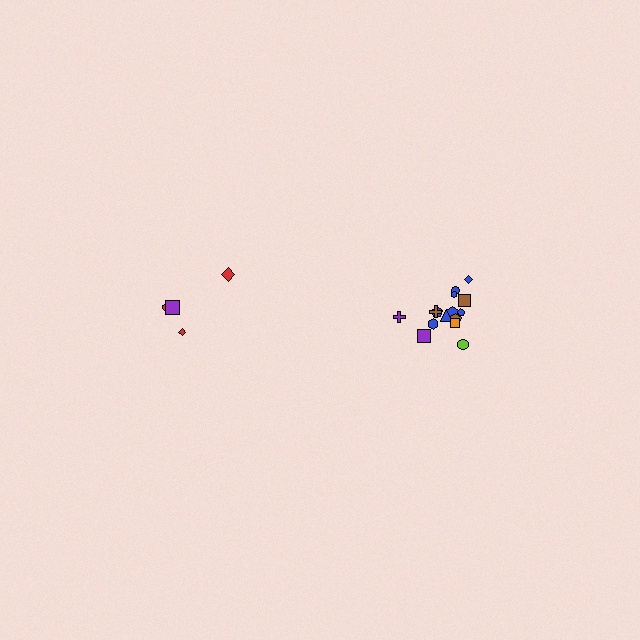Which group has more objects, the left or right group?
The right group.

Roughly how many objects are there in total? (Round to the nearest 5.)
Roughly 20 objects in total.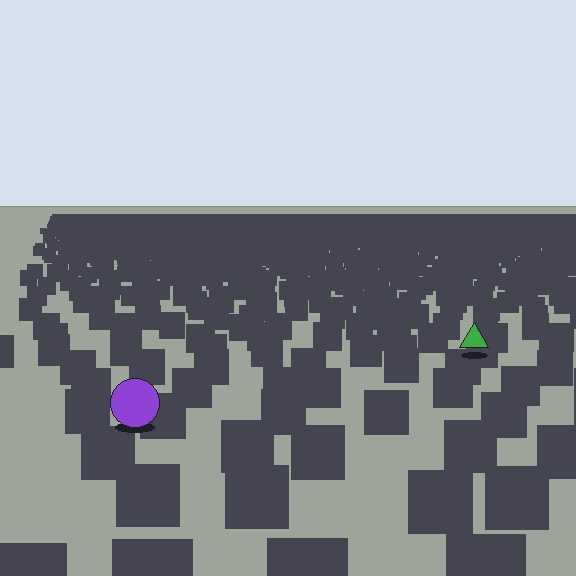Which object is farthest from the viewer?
The green triangle is farthest from the viewer. It appears smaller and the ground texture around it is denser.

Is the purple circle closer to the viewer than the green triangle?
Yes. The purple circle is closer — you can tell from the texture gradient: the ground texture is coarser near it.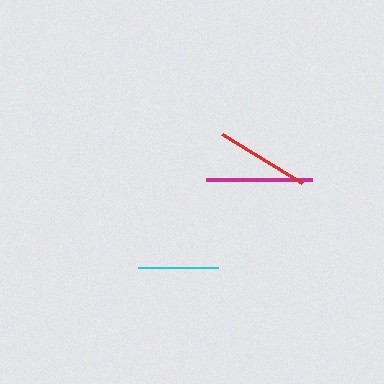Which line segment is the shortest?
The cyan line is the shortest at approximately 80 pixels.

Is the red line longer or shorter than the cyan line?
The red line is longer than the cyan line.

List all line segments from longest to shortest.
From longest to shortest: magenta, red, cyan.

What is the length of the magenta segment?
The magenta segment is approximately 106 pixels long.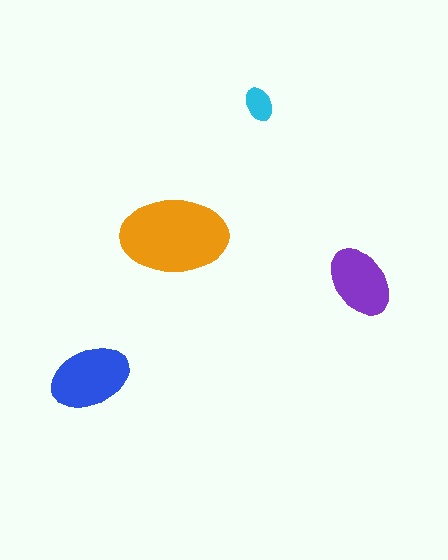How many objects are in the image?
There are 4 objects in the image.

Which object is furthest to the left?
The blue ellipse is leftmost.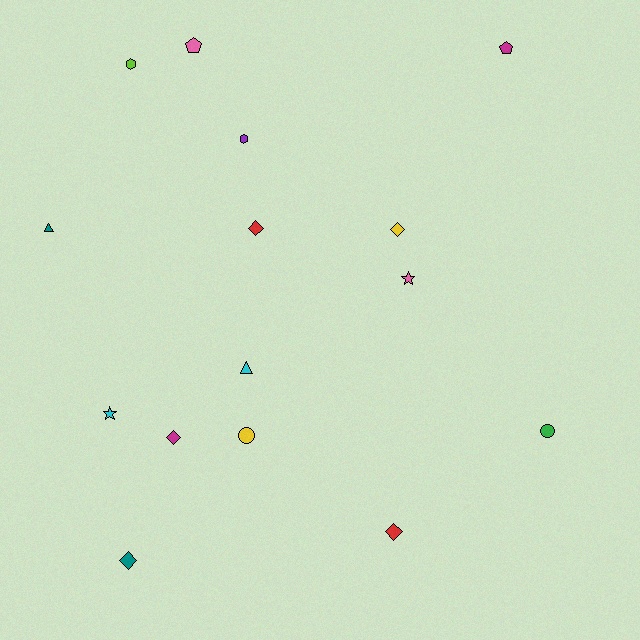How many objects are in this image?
There are 15 objects.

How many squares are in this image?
There are no squares.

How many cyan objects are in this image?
There are 2 cyan objects.